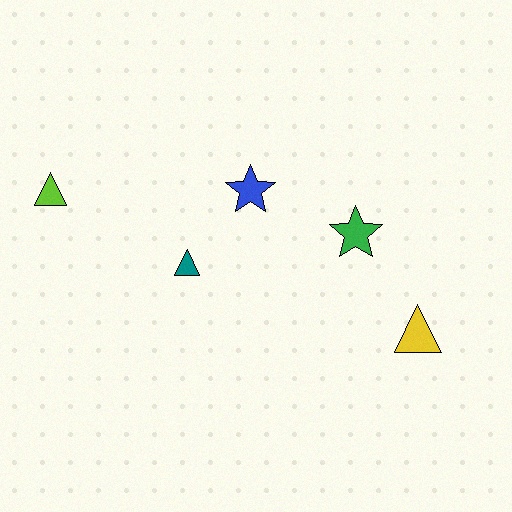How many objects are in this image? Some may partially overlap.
There are 5 objects.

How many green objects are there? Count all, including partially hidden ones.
There is 1 green object.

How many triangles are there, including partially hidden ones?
There are 3 triangles.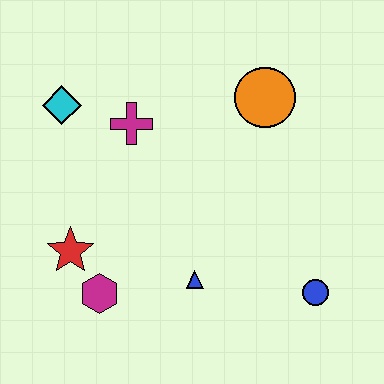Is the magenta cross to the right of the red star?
Yes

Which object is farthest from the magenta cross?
The blue circle is farthest from the magenta cross.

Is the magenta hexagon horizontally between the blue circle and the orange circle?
No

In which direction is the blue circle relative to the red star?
The blue circle is to the right of the red star.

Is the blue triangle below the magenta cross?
Yes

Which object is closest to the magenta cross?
The cyan diamond is closest to the magenta cross.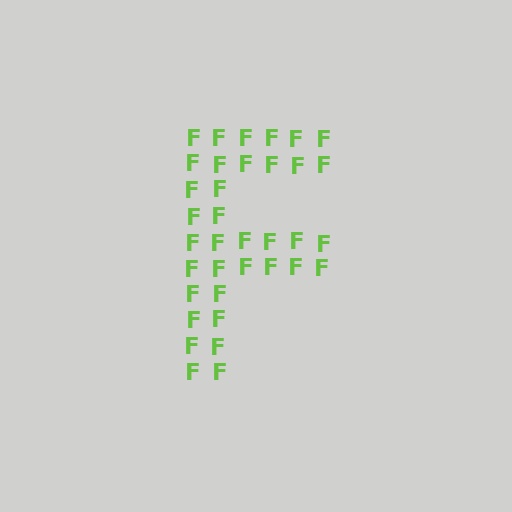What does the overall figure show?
The overall figure shows the letter F.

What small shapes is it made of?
It is made of small letter F's.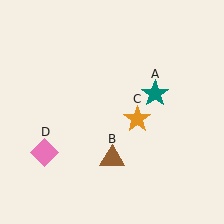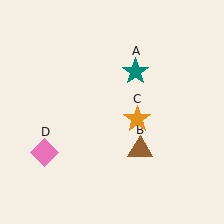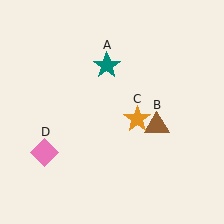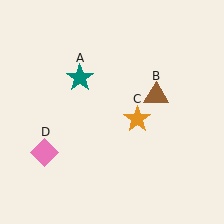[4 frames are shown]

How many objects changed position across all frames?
2 objects changed position: teal star (object A), brown triangle (object B).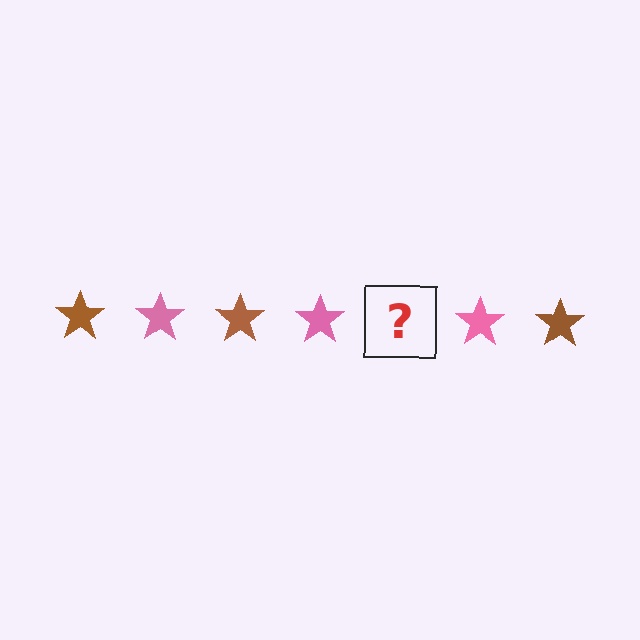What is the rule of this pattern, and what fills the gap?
The rule is that the pattern cycles through brown, pink stars. The gap should be filled with a brown star.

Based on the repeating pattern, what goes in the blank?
The blank should be a brown star.